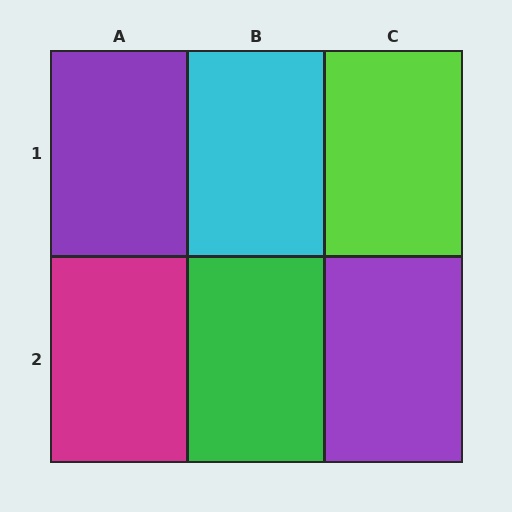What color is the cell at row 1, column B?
Cyan.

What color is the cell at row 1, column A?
Purple.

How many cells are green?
1 cell is green.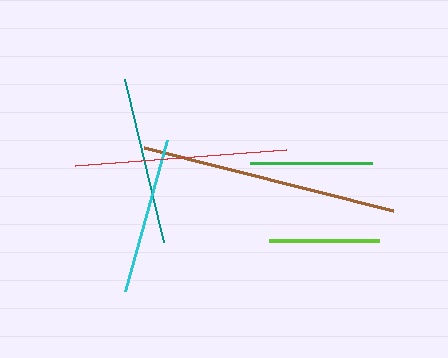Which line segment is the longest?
The brown line is the longest at approximately 257 pixels.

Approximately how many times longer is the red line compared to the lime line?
The red line is approximately 1.9 times the length of the lime line.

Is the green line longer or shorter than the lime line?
The green line is longer than the lime line.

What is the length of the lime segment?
The lime segment is approximately 110 pixels long.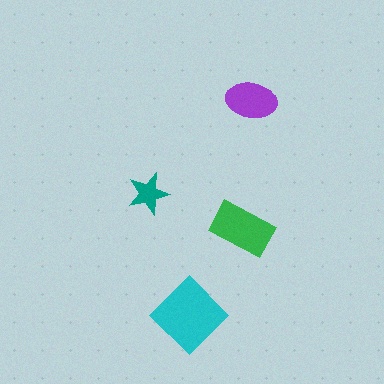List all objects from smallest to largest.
The teal star, the purple ellipse, the green rectangle, the cyan diamond.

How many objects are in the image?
There are 4 objects in the image.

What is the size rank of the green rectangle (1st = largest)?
2nd.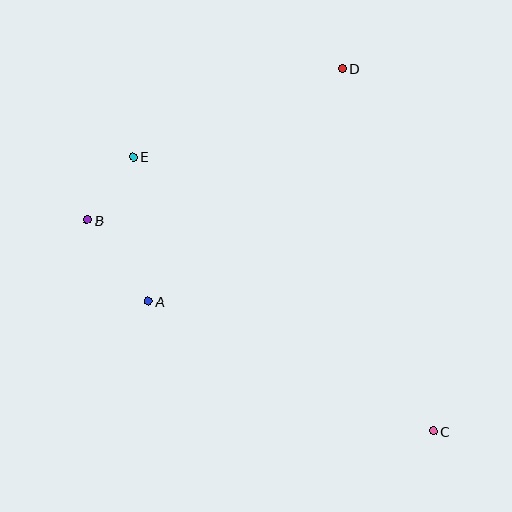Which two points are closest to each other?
Points B and E are closest to each other.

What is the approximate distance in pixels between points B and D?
The distance between B and D is approximately 296 pixels.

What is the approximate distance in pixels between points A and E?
The distance between A and E is approximately 145 pixels.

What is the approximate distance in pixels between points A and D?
The distance between A and D is approximately 303 pixels.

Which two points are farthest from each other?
Points C and E are farthest from each other.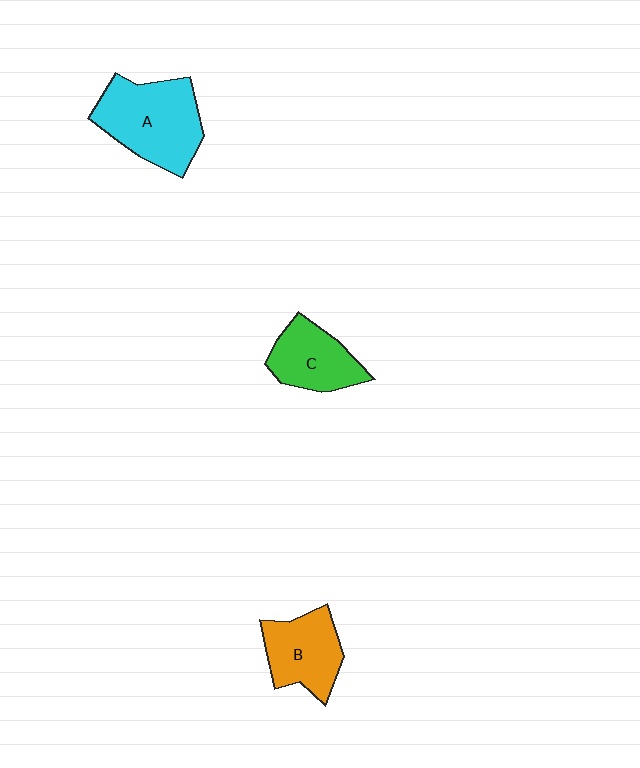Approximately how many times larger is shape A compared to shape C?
Approximately 1.5 times.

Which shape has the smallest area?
Shape C (green).